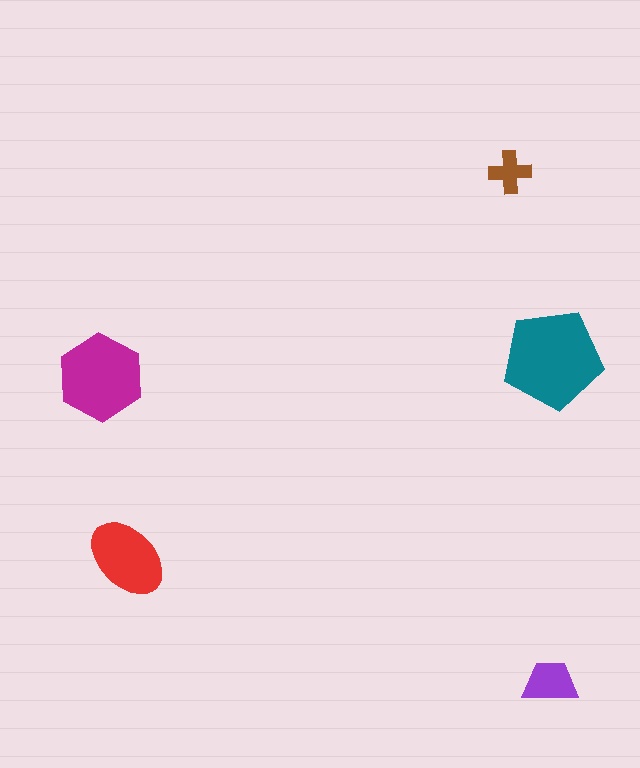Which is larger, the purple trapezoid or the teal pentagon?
The teal pentagon.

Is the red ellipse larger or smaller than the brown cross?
Larger.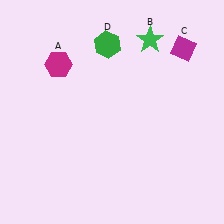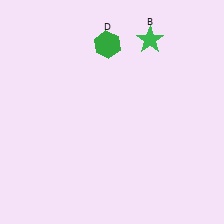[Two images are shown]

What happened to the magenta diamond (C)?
The magenta diamond (C) was removed in Image 2. It was in the top-right area of Image 1.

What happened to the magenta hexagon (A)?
The magenta hexagon (A) was removed in Image 2. It was in the top-left area of Image 1.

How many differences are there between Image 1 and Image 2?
There are 2 differences between the two images.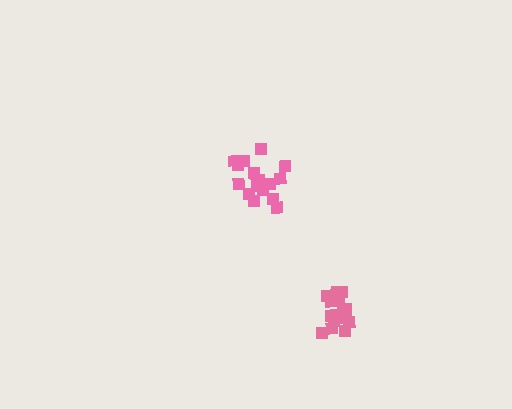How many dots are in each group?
Group 1: 17 dots, Group 2: 17 dots (34 total).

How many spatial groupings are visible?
There are 2 spatial groupings.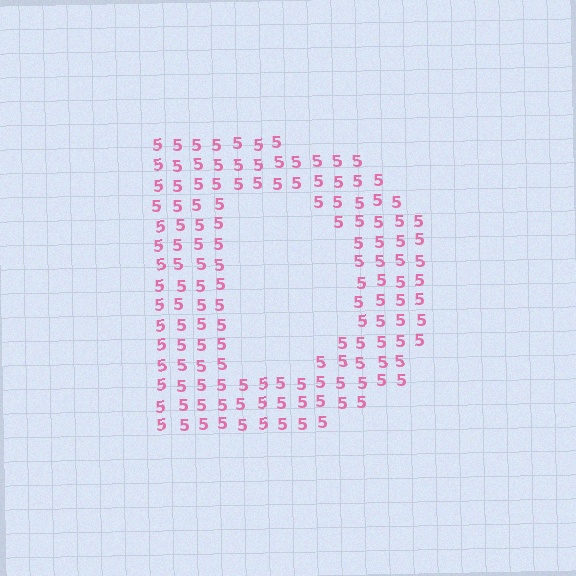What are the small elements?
The small elements are digit 5's.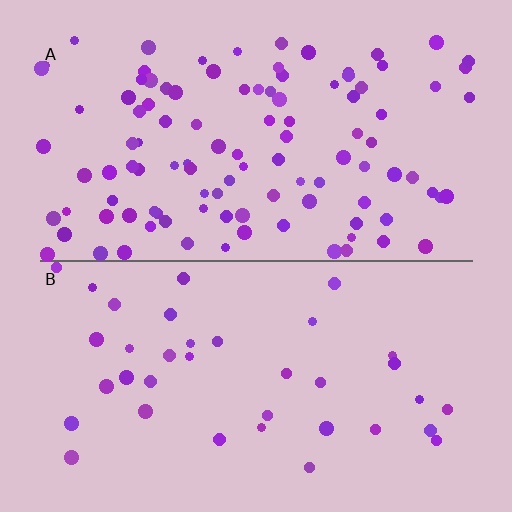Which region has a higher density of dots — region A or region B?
A (the top).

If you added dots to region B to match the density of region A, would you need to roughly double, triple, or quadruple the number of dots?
Approximately triple.